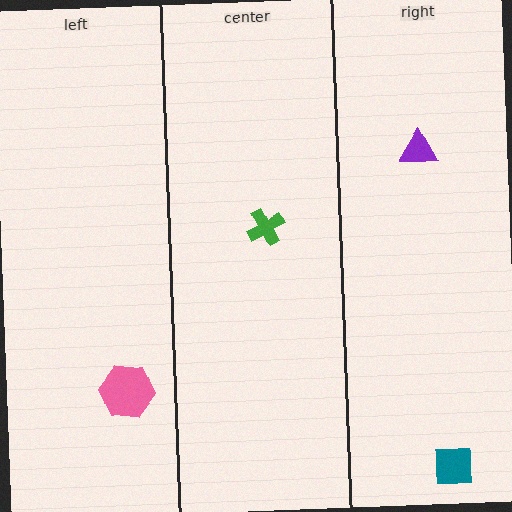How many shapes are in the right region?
2.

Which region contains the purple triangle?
The right region.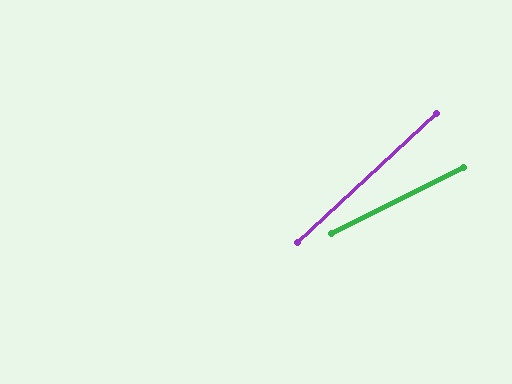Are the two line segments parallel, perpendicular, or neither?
Neither parallel nor perpendicular — they differ by about 16°.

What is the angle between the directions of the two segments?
Approximately 16 degrees.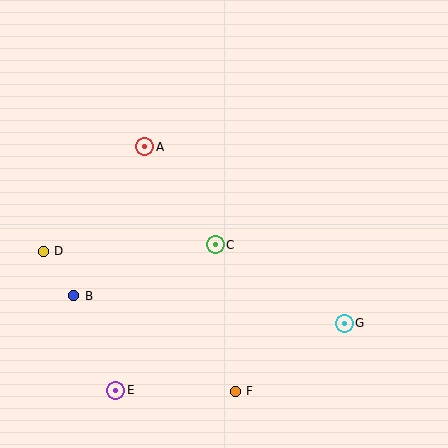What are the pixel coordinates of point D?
Point D is at (43, 251).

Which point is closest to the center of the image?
Point C at (215, 245) is closest to the center.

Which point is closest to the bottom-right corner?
Point G is closest to the bottom-right corner.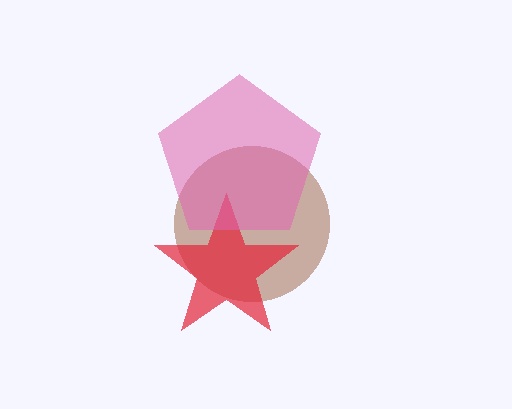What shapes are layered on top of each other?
The layered shapes are: a brown circle, a red star, a pink pentagon.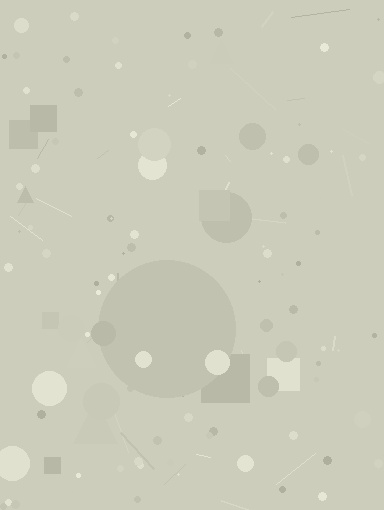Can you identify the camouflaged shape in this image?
The camouflaged shape is a circle.